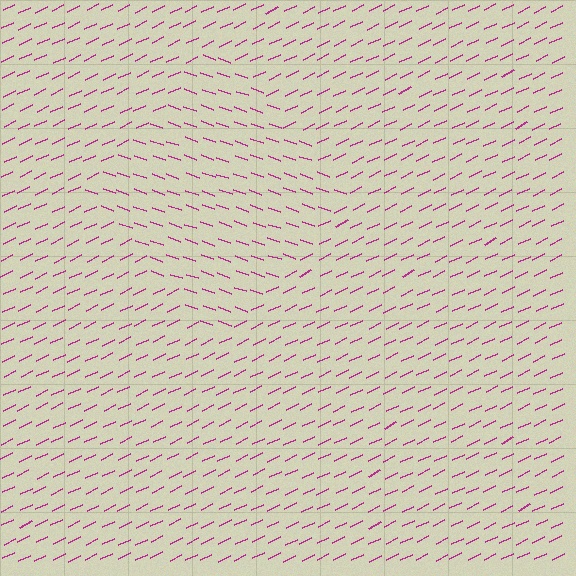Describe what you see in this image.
The image is filled with small magenta line segments. A diamond region in the image has lines oriented differently from the surrounding lines, creating a visible texture boundary.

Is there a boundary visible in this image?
Yes, there is a texture boundary formed by a change in line orientation.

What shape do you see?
I see a diamond.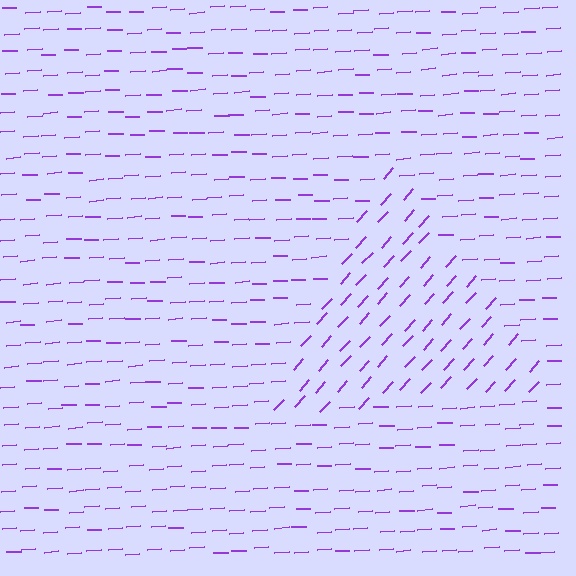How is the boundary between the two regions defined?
The boundary is defined purely by a change in line orientation (approximately 45 degrees difference). All lines are the same color and thickness.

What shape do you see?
I see a triangle.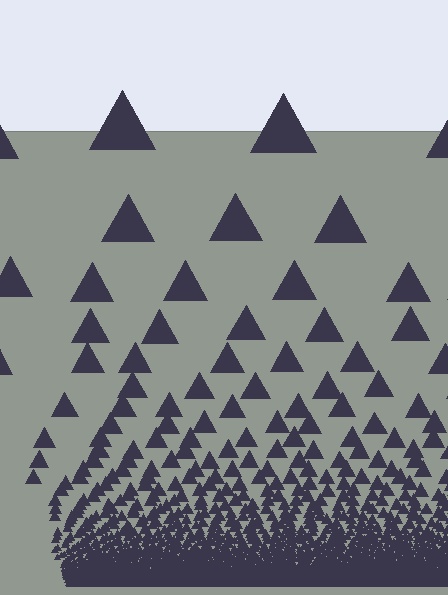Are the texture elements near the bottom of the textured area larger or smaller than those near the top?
Smaller. The gradient is inverted — elements near the bottom are smaller and denser.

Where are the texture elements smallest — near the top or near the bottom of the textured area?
Near the bottom.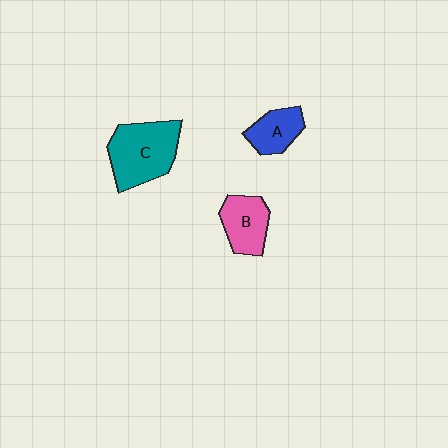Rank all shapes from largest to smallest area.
From largest to smallest: C (teal), B (pink), A (blue).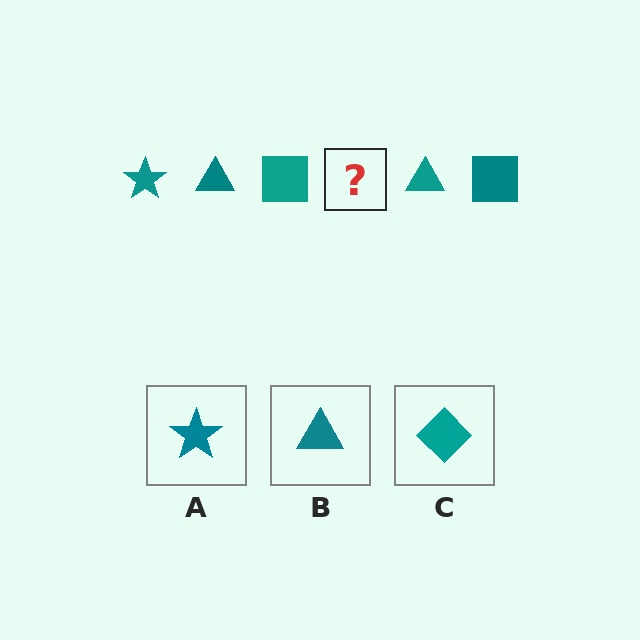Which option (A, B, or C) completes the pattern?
A.